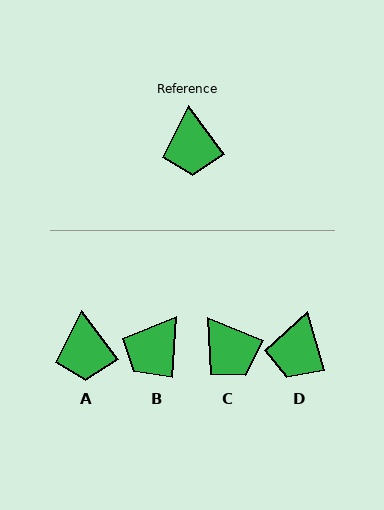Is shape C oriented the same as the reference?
No, it is off by about 30 degrees.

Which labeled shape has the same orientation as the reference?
A.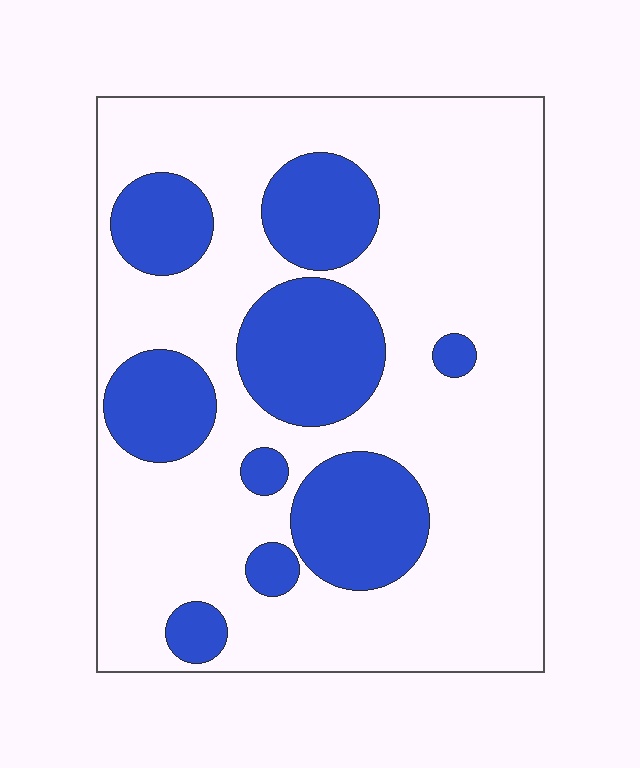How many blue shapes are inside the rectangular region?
9.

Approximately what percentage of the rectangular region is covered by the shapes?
Approximately 30%.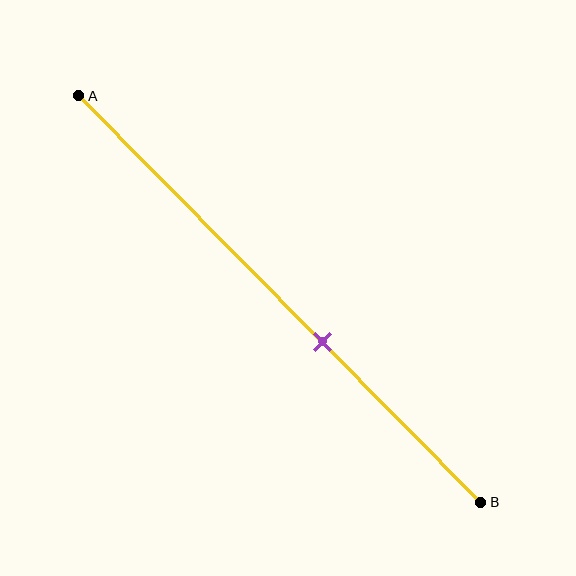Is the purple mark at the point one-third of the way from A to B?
No, the mark is at about 60% from A, not at the 33% one-third point.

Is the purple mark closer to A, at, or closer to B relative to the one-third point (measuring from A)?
The purple mark is closer to point B than the one-third point of segment AB.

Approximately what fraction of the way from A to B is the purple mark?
The purple mark is approximately 60% of the way from A to B.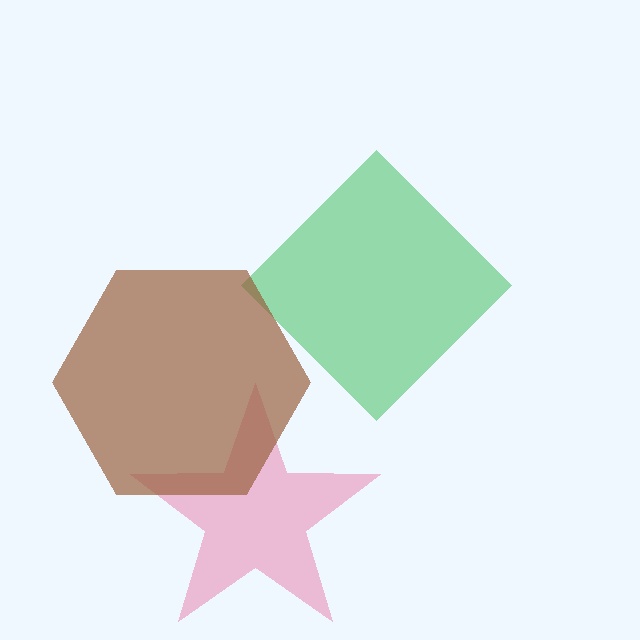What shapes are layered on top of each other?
The layered shapes are: a green diamond, a pink star, a brown hexagon.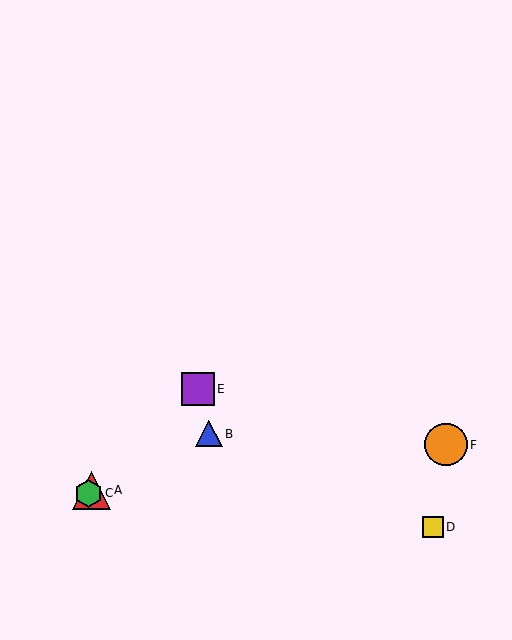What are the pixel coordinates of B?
Object B is at (209, 434).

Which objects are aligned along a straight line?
Objects A, C, E are aligned along a straight line.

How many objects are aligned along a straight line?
3 objects (A, C, E) are aligned along a straight line.